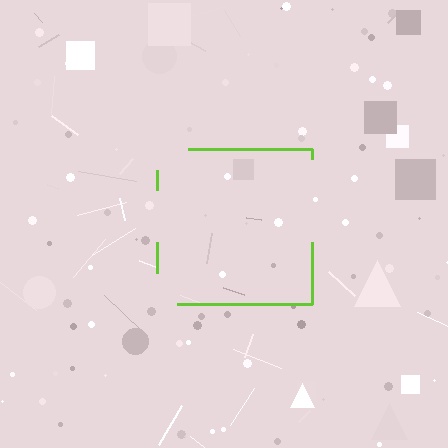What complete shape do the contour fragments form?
The contour fragments form a square.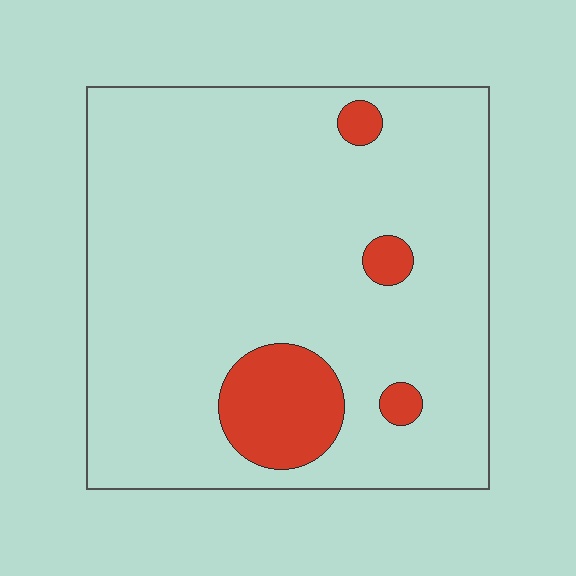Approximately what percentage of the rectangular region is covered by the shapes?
Approximately 10%.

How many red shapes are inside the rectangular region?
4.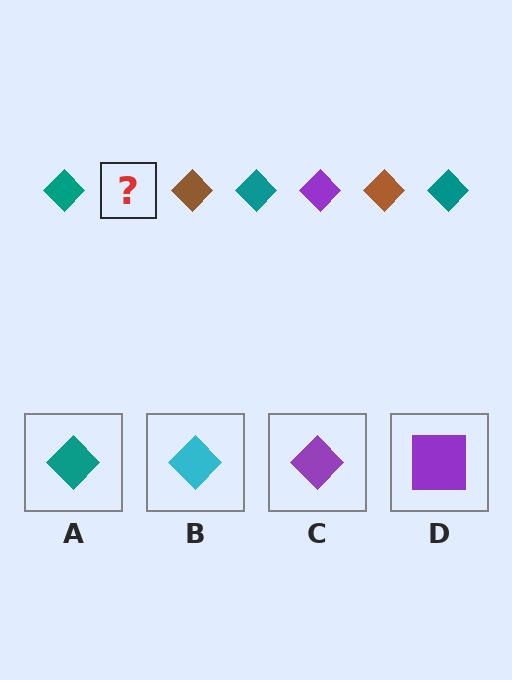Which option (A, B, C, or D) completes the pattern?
C.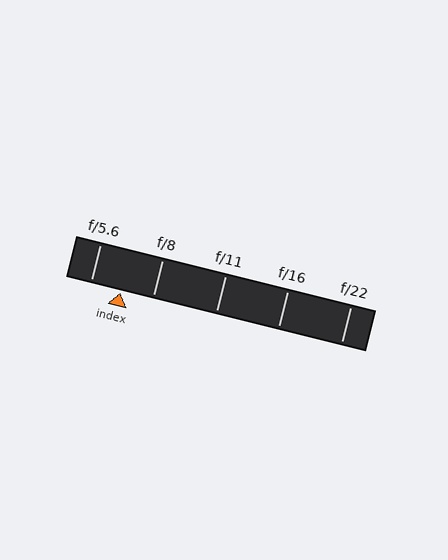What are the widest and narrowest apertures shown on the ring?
The widest aperture shown is f/5.6 and the narrowest is f/22.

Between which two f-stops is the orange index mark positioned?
The index mark is between f/5.6 and f/8.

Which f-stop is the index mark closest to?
The index mark is closest to f/5.6.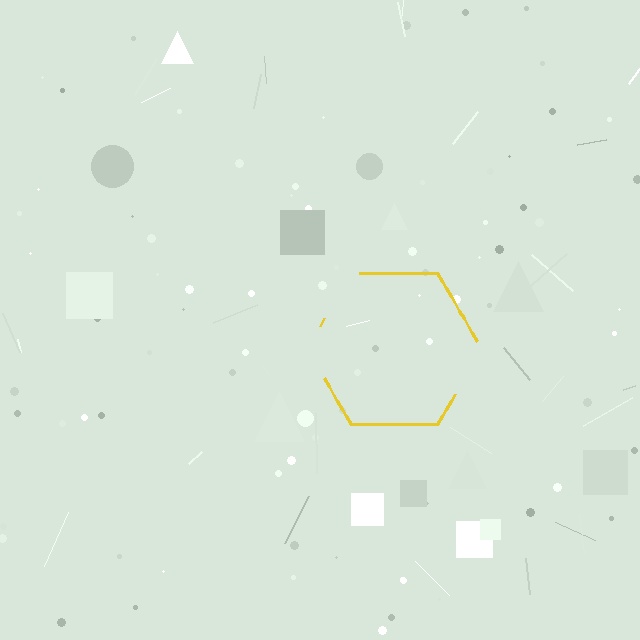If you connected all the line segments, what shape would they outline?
They would outline a hexagon.